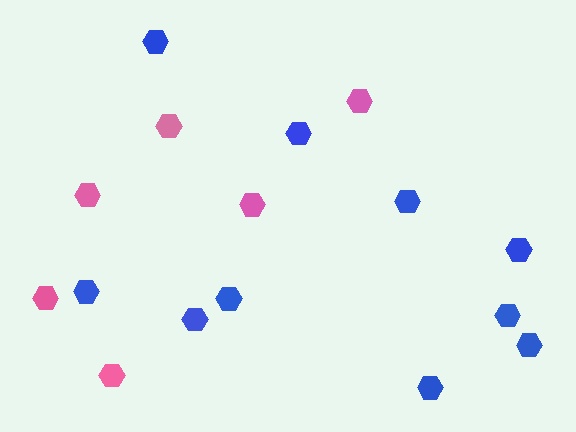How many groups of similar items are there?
There are 2 groups: one group of blue hexagons (10) and one group of pink hexagons (6).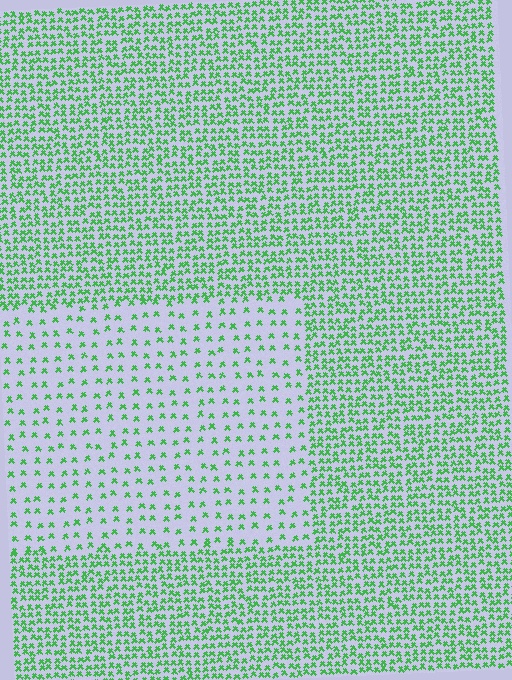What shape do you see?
I see a rectangle.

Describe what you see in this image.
The image contains small green elements arranged at two different densities. A rectangle-shaped region is visible where the elements are less densely packed than the surrounding area.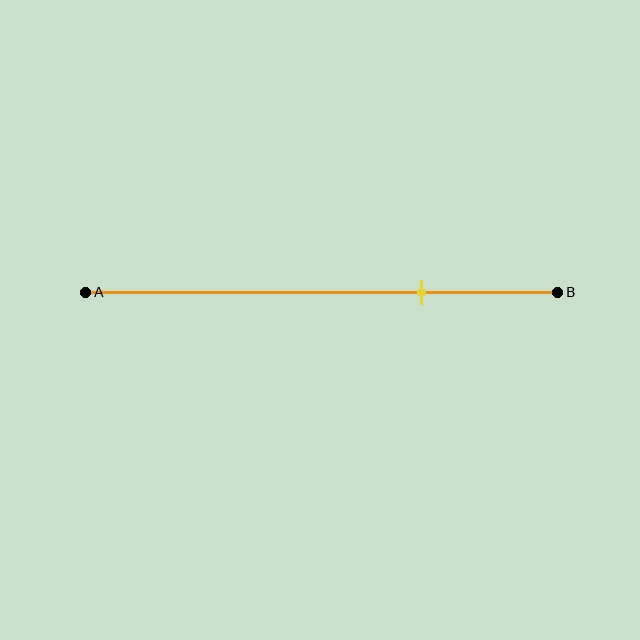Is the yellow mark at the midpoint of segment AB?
No, the mark is at about 70% from A, not at the 50% midpoint.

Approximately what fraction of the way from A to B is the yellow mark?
The yellow mark is approximately 70% of the way from A to B.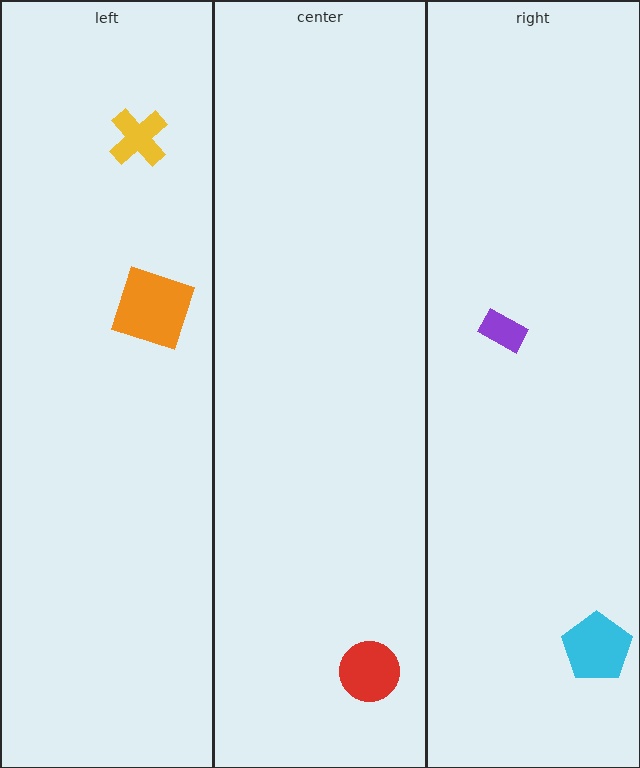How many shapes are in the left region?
2.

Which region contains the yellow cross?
The left region.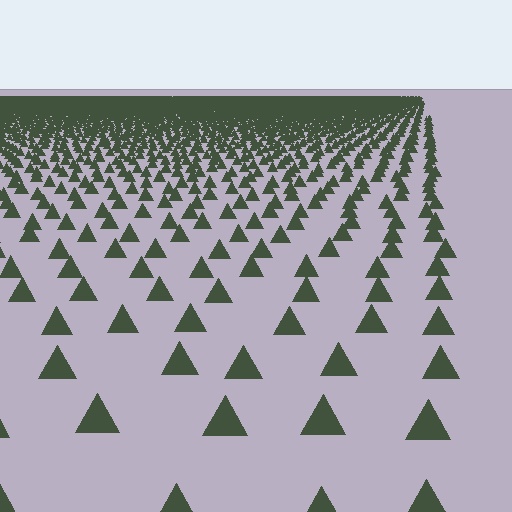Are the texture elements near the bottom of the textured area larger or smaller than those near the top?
Larger. Near the bottom, elements are closer to the viewer and appear at a bigger on-screen size.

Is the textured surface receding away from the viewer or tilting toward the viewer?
The surface is receding away from the viewer. Texture elements get smaller and denser toward the top.